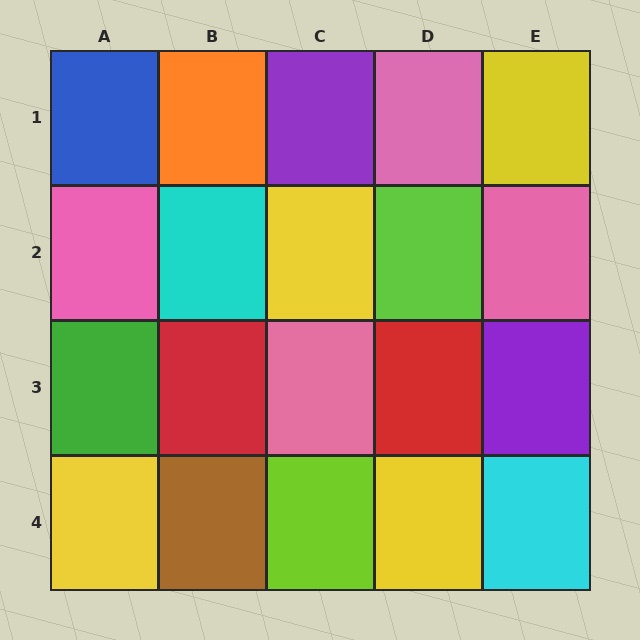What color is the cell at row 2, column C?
Yellow.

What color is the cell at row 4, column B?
Brown.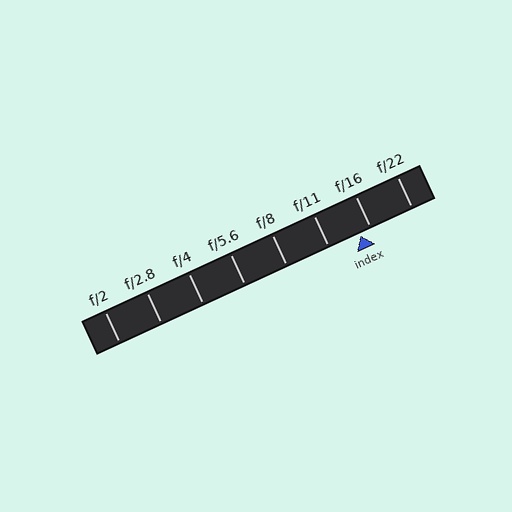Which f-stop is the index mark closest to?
The index mark is closest to f/16.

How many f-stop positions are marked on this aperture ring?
There are 8 f-stop positions marked.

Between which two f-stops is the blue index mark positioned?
The index mark is between f/11 and f/16.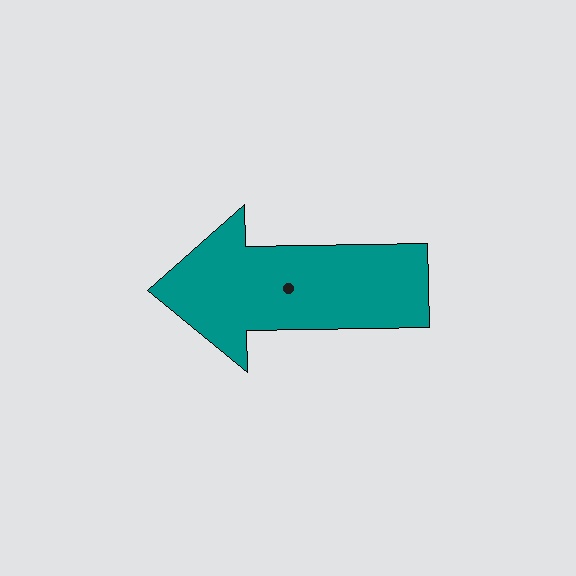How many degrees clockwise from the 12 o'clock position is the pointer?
Approximately 269 degrees.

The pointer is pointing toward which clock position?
Roughly 9 o'clock.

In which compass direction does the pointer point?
West.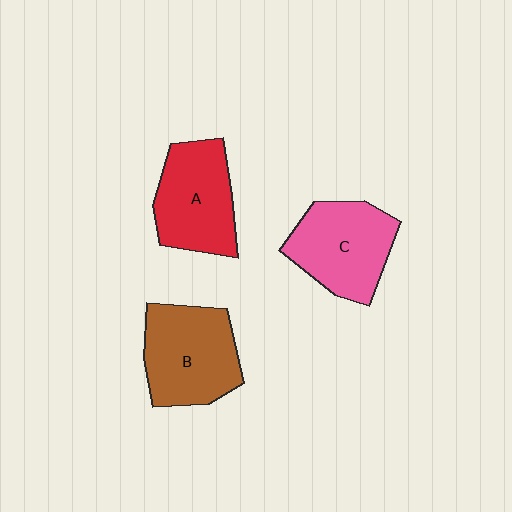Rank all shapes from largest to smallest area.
From largest to smallest: B (brown), C (pink), A (red).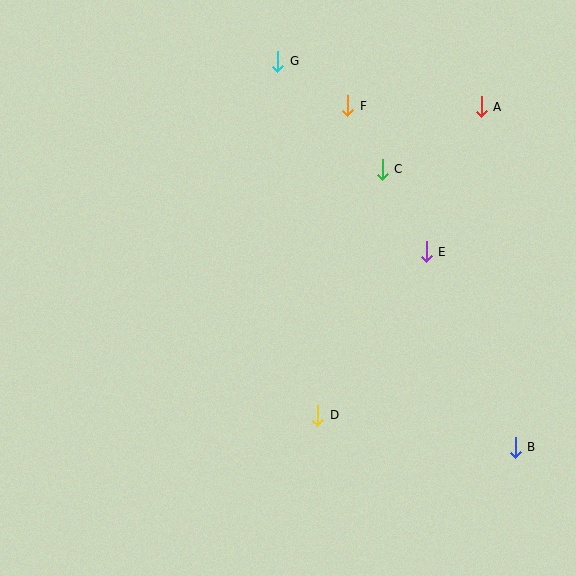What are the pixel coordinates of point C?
Point C is at (382, 169).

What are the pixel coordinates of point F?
Point F is at (347, 106).